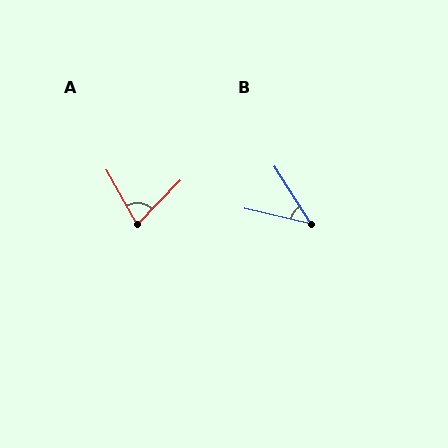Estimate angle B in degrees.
Approximately 44 degrees.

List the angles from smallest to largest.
B (44°), A (73°).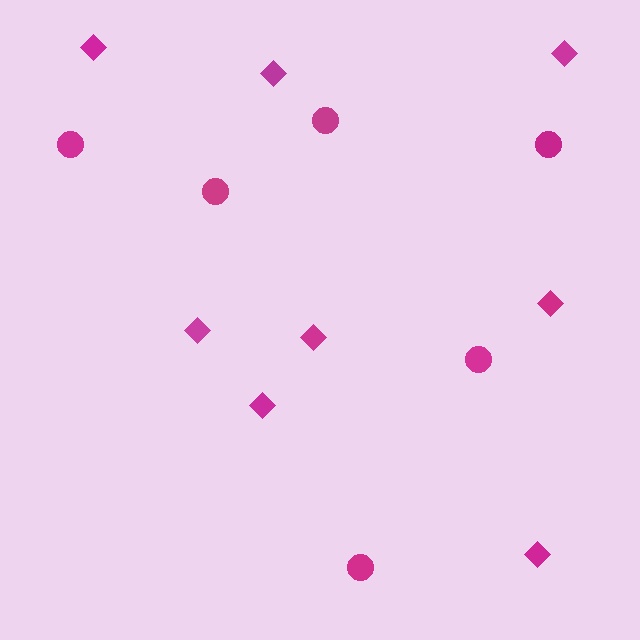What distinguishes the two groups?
There are 2 groups: one group of circles (6) and one group of diamonds (8).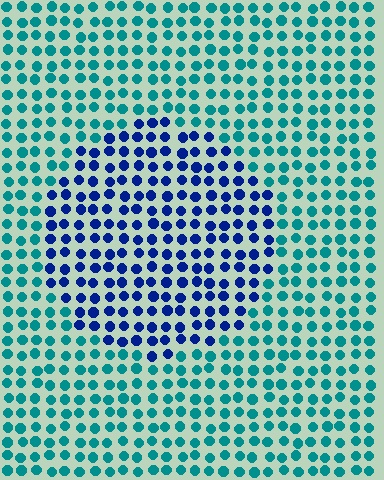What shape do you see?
I see a circle.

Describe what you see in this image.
The image is filled with small teal elements in a uniform arrangement. A circle-shaped region is visible where the elements are tinted to a slightly different hue, forming a subtle color boundary.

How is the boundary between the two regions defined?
The boundary is defined purely by a slight shift in hue (about 49 degrees). Spacing, size, and orientation are identical on both sides.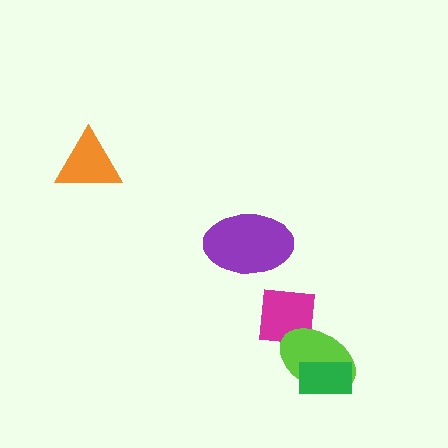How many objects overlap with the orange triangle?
0 objects overlap with the orange triangle.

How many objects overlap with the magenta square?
1 object overlaps with the magenta square.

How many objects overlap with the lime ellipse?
2 objects overlap with the lime ellipse.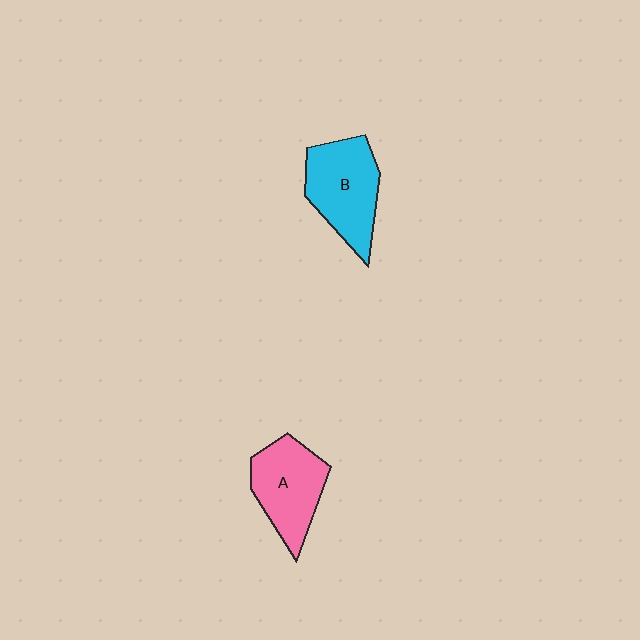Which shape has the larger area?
Shape B (cyan).